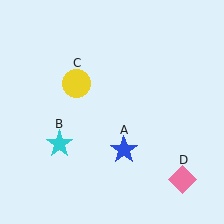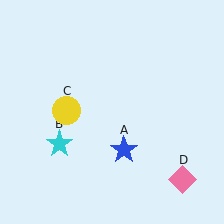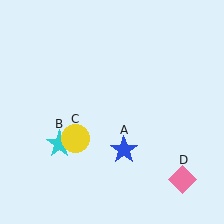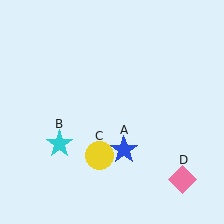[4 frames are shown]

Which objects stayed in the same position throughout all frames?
Blue star (object A) and cyan star (object B) and pink diamond (object D) remained stationary.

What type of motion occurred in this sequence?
The yellow circle (object C) rotated counterclockwise around the center of the scene.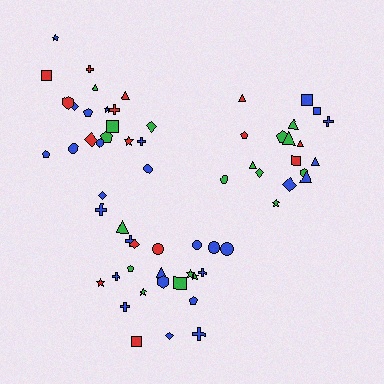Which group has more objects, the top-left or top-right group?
The top-left group.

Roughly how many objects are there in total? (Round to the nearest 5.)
Roughly 60 objects in total.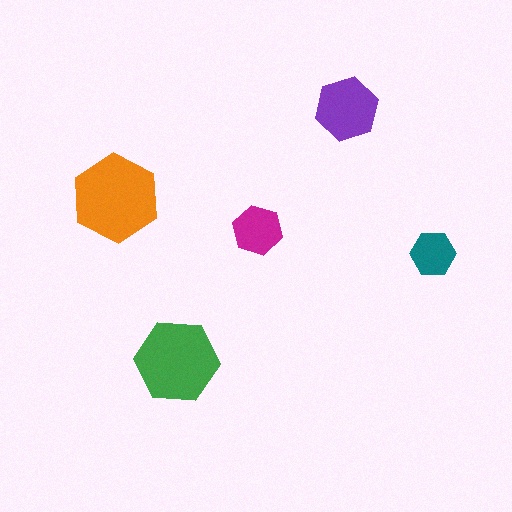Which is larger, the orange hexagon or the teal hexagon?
The orange one.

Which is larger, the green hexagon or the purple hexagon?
The green one.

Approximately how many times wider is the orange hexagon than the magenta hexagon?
About 2 times wider.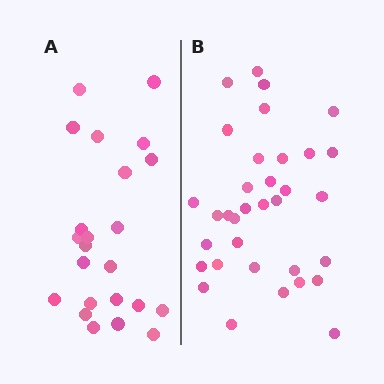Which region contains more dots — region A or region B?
Region B (the right region) has more dots.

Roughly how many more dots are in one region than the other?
Region B has roughly 12 or so more dots than region A.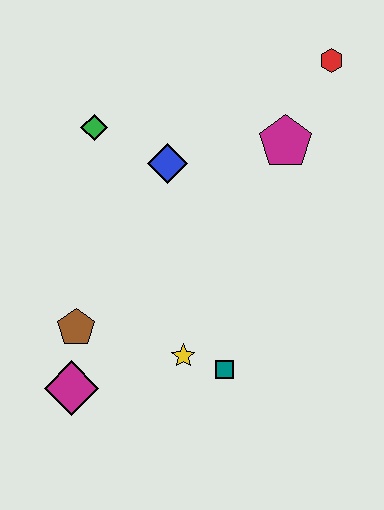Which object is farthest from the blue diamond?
The magenta diamond is farthest from the blue diamond.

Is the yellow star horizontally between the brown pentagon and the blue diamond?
No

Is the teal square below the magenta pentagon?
Yes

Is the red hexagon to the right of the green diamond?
Yes